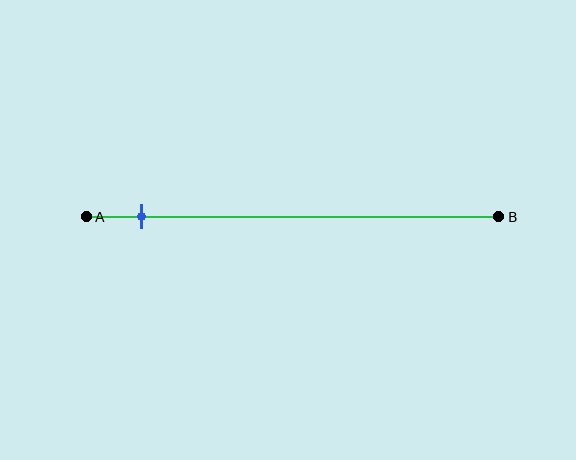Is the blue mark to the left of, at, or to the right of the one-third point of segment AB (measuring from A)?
The blue mark is to the left of the one-third point of segment AB.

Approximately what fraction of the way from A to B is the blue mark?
The blue mark is approximately 15% of the way from A to B.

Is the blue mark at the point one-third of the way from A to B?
No, the mark is at about 15% from A, not at the 33% one-third point.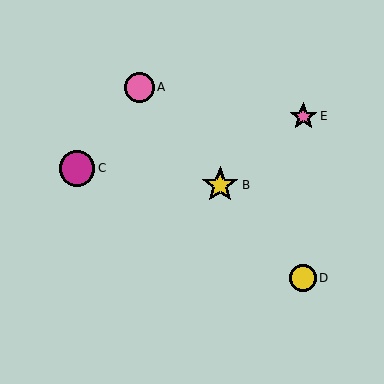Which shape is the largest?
The yellow star (labeled B) is the largest.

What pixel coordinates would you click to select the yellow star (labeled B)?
Click at (220, 185) to select the yellow star B.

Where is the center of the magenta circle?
The center of the magenta circle is at (77, 168).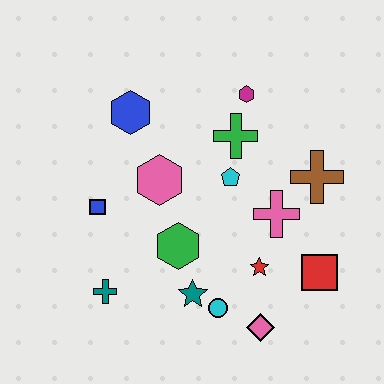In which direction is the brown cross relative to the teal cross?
The brown cross is to the right of the teal cross.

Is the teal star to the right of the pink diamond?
No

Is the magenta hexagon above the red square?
Yes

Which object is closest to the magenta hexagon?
The green cross is closest to the magenta hexagon.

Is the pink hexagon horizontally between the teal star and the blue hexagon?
Yes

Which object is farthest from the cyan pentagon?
The teal cross is farthest from the cyan pentagon.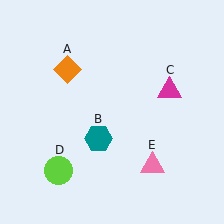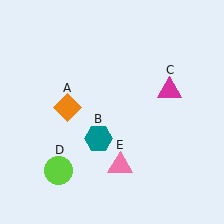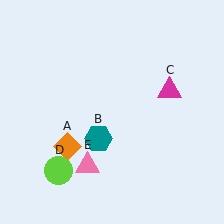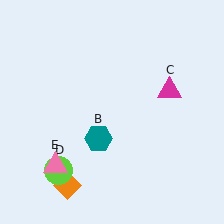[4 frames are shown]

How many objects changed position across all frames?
2 objects changed position: orange diamond (object A), pink triangle (object E).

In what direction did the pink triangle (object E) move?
The pink triangle (object E) moved left.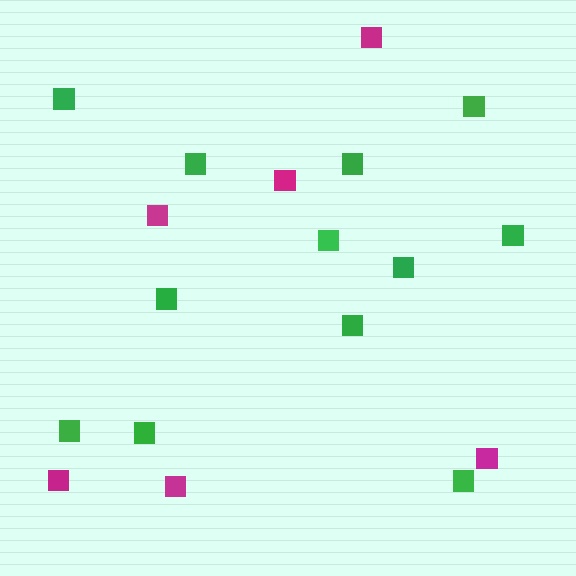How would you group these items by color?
There are 2 groups: one group of magenta squares (6) and one group of green squares (12).